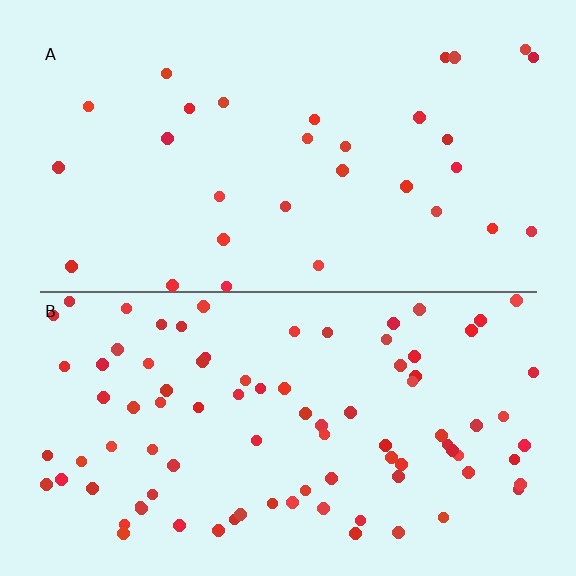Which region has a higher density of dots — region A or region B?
B (the bottom).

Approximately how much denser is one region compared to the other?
Approximately 3.0× — region B over region A.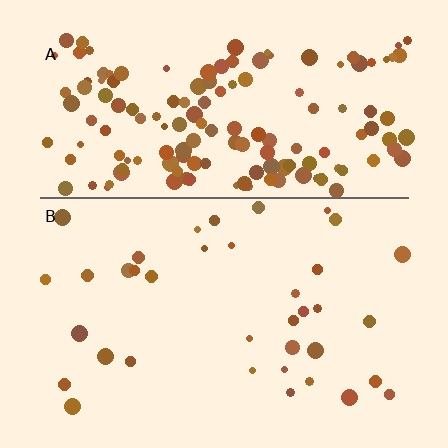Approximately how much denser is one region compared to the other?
Approximately 4.2× — region A over region B.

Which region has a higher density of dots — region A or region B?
A (the top).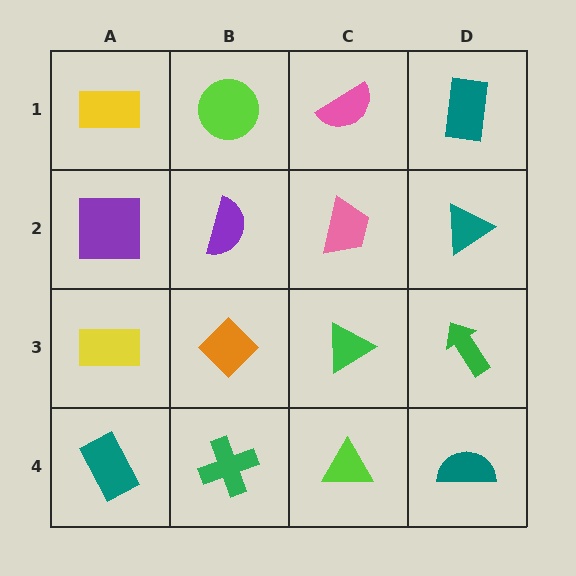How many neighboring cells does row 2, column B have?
4.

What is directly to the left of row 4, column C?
A green cross.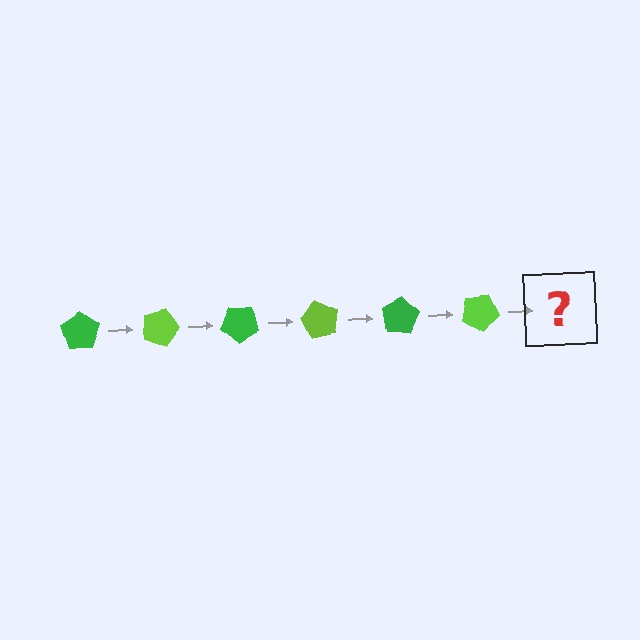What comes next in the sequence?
The next element should be a green pentagon, rotated 120 degrees from the start.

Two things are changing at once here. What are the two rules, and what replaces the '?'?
The two rules are that it rotates 20 degrees each step and the color cycles through green and lime. The '?' should be a green pentagon, rotated 120 degrees from the start.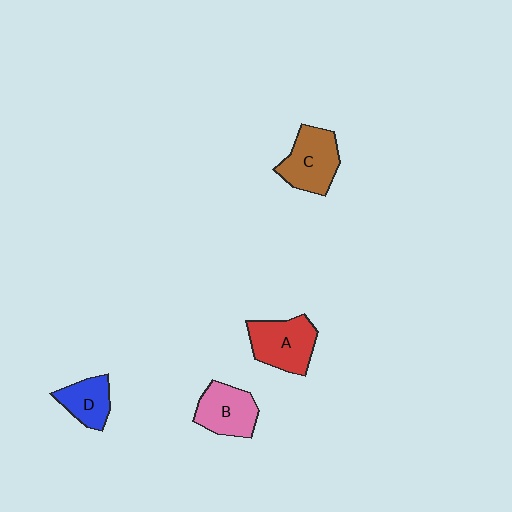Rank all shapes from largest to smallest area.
From largest to smallest: A (red), C (brown), B (pink), D (blue).